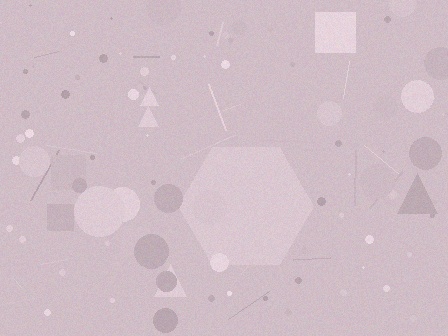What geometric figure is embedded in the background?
A hexagon is embedded in the background.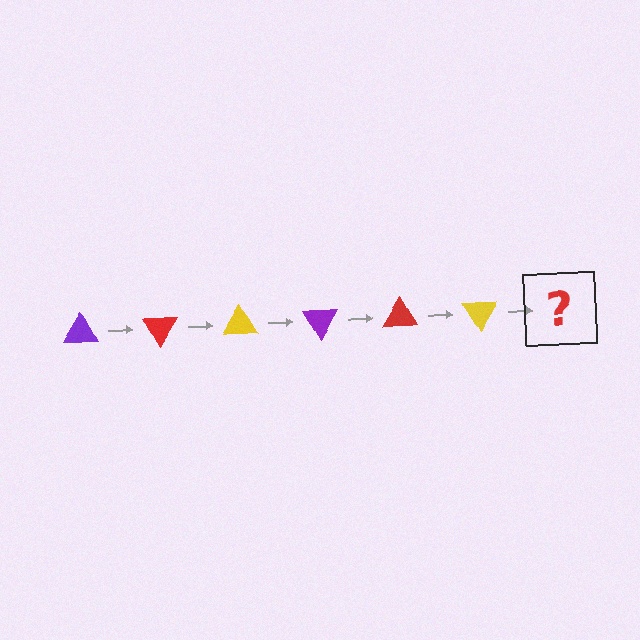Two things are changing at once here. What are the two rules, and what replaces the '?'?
The two rules are that it rotates 60 degrees each step and the color cycles through purple, red, and yellow. The '?' should be a purple triangle, rotated 360 degrees from the start.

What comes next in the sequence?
The next element should be a purple triangle, rotated 360 degrees from the start.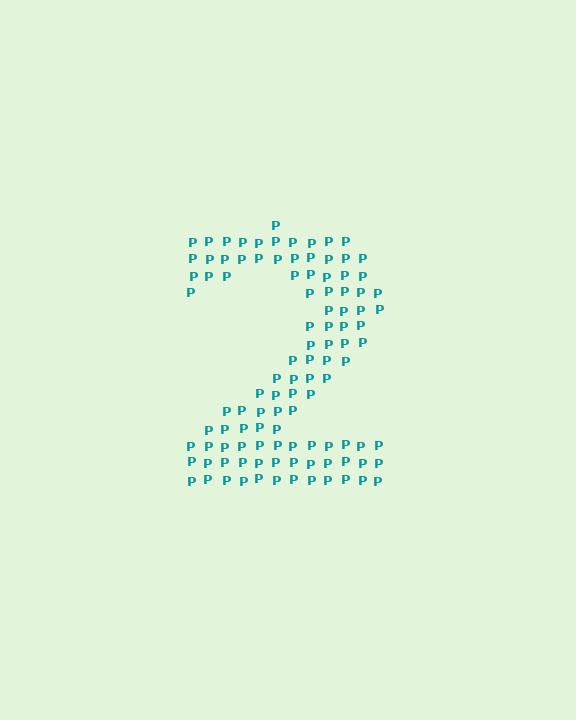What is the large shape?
The large shape is the digit 2.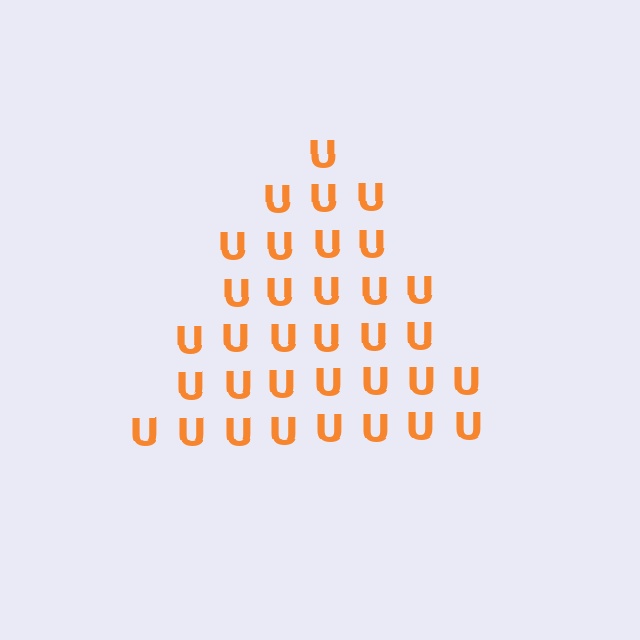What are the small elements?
The small elements are letter U's.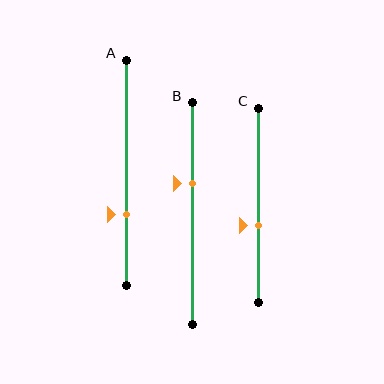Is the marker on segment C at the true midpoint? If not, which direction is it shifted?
No, the marker on segment C is shifted downward by about 10% of the segment length.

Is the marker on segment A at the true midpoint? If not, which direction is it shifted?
No, the marker on segment A is shifted downward by about 19% of the segment length.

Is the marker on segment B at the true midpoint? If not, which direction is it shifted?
No, the marker on segment B is shifted upward by about 13% of the segment length.